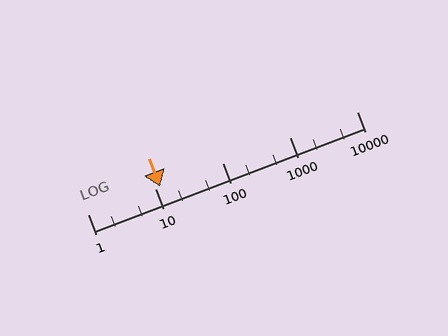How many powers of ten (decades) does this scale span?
The scale spans 4 decades, from 1 to 10000.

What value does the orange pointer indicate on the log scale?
The pointer indicates approximately 12.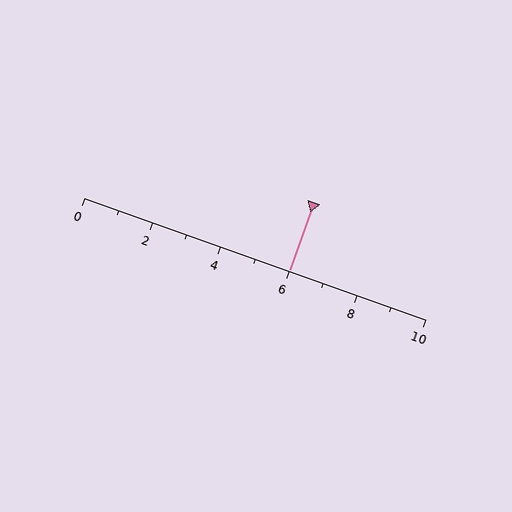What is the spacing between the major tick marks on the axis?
The major ticks are spaced 2 apart.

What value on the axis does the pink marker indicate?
The marker indicates approximately 6.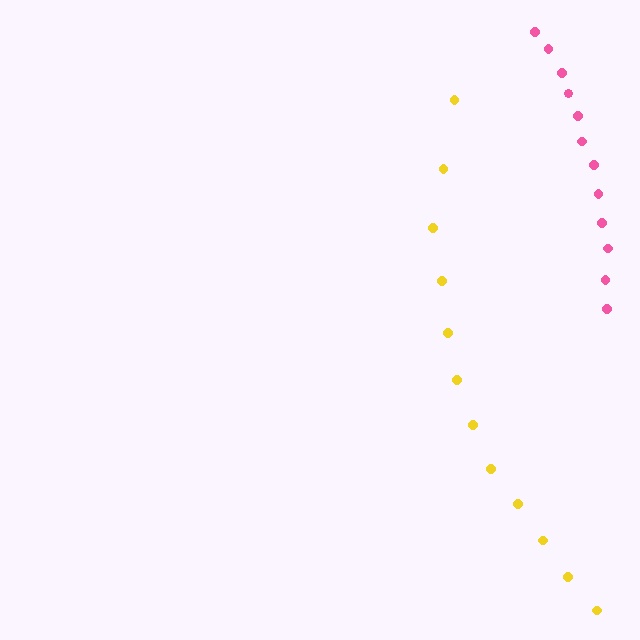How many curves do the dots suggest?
There are 2 distinct paths.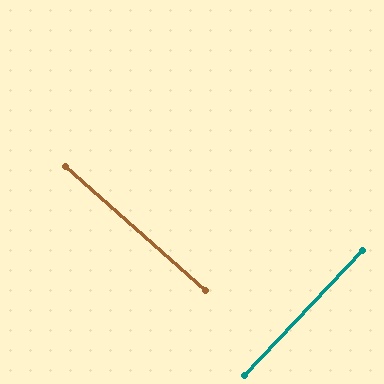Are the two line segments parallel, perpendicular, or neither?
Perpendicular — they meet at approximately 88°.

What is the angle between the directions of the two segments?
Approximately 88 degrees.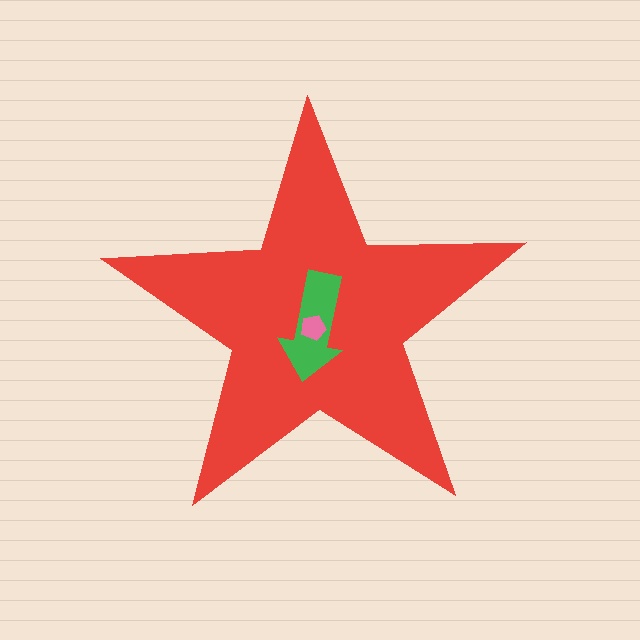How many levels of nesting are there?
3.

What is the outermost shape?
The red star.